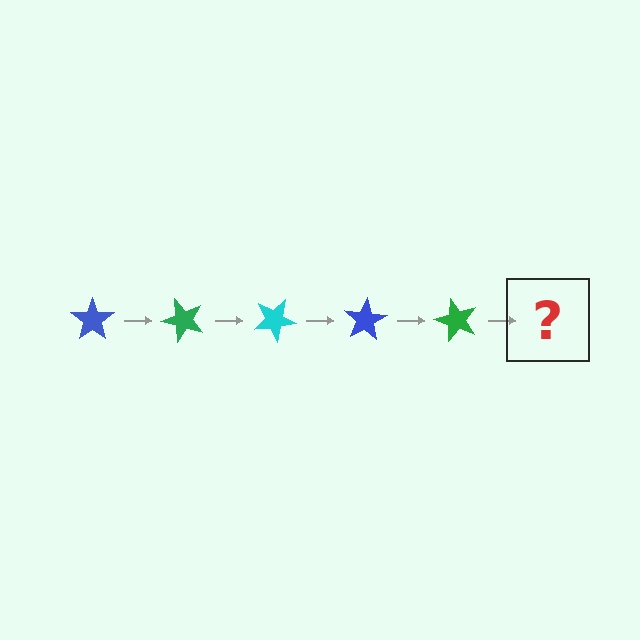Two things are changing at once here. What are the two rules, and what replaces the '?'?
The two rules are that it rotates 50 degrees each step and the color cycles through blue, green, and cyan. The '?' should be a cyan star, rotated 250 degrees from the start.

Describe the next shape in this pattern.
It should be a cyan star, rotated 250 degrees from the start.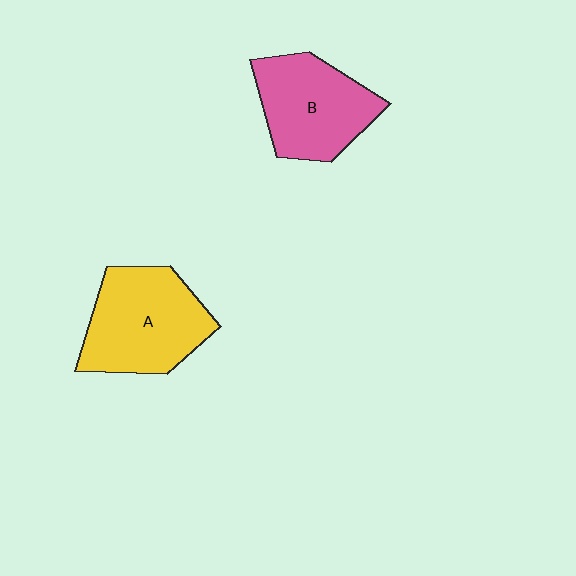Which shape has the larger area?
Shape A (yellow).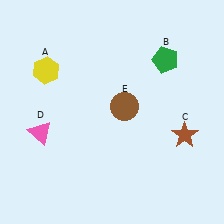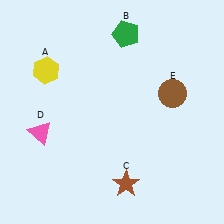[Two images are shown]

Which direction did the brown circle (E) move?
The brown circle (E) moved right.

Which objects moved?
The objects that moved are: the green pentagon (B), the brown star (C), the brown circle (E).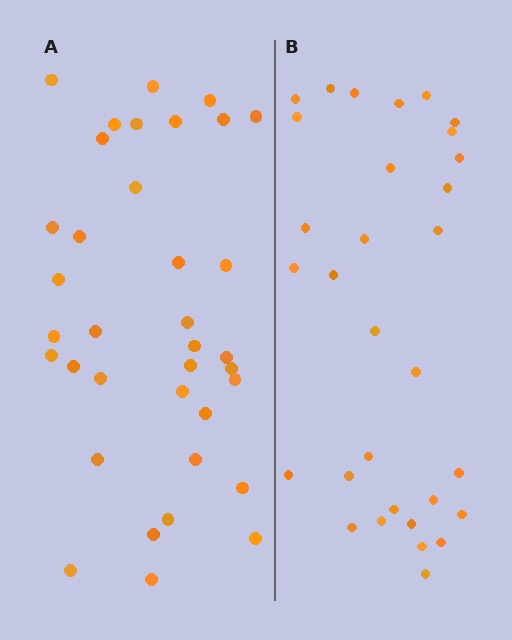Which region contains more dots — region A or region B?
Region A (the left region) has more dots.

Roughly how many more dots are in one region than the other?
Region A has about 5 more dots than region B.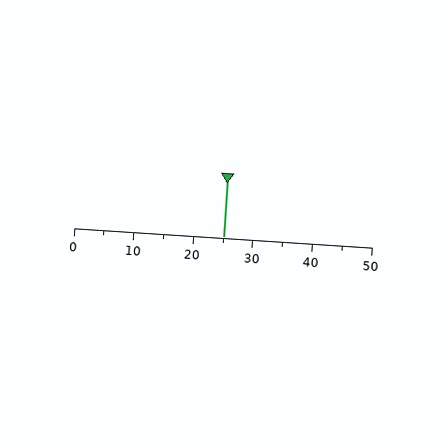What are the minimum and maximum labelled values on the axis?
The axis runs from 0 to 50.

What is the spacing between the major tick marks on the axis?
The major ticks are spaced 10 apart.